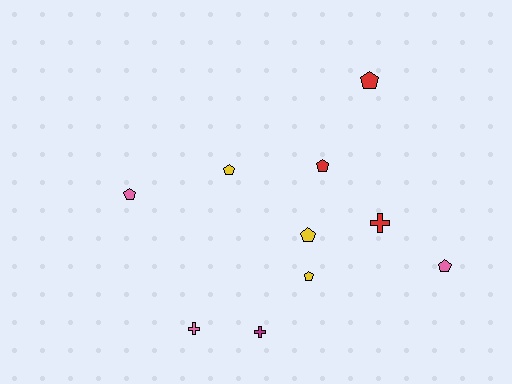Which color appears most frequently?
Yellow, with 3 objects.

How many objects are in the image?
There are 10 objects.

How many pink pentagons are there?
There are 2 pink pentagons.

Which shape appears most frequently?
Pentagon, with 7 objects.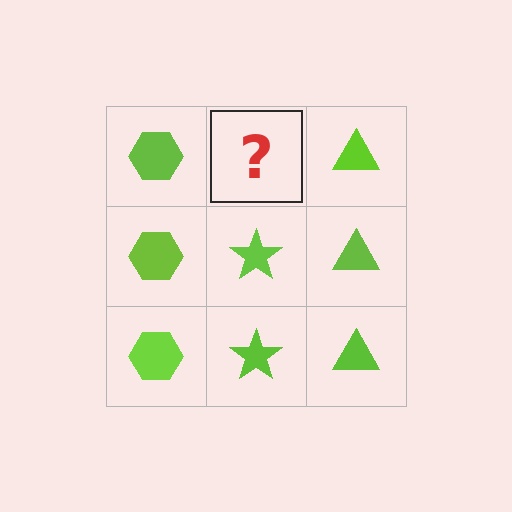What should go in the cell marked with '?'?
The missing cell should contain a lime star.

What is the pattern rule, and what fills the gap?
The rule is that each column has a consistent shape. The gap should be filled with a lime star.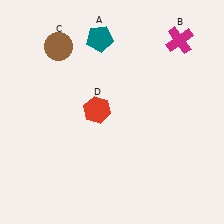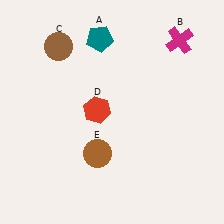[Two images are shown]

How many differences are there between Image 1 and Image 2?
There is 1 difference between the two images.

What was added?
A brown circle (E) was added in Image 2.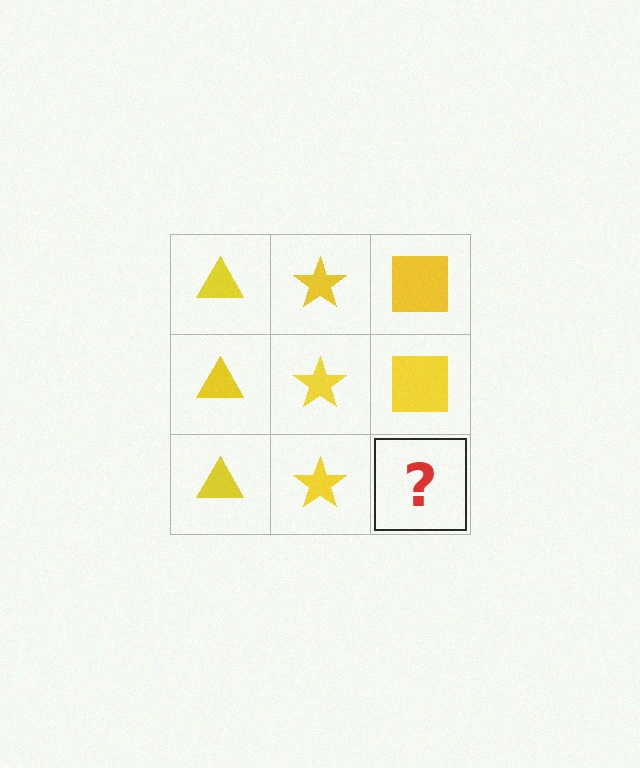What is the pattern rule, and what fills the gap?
The rule is that each column has a consistent shape. The gap should be filled with a yellow square.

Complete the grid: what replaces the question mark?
The question mark should be replaced with a yellow square.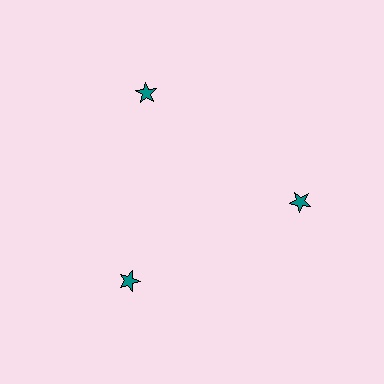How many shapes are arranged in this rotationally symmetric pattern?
There are 3 shapes, arranged in 3 groups of 1.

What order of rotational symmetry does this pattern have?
This pattern has 3-fold rotational symmetry.